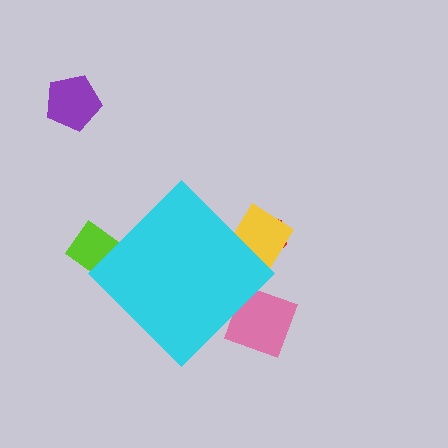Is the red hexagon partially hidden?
Yes, the red hexagon is partially hidden behind the cyan diamond.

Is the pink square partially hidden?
Yes, the pink square is partially hidden behind the cyan diamond.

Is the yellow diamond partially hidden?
Yes, the yellow diamond is partially hidden behind the cyan diamond.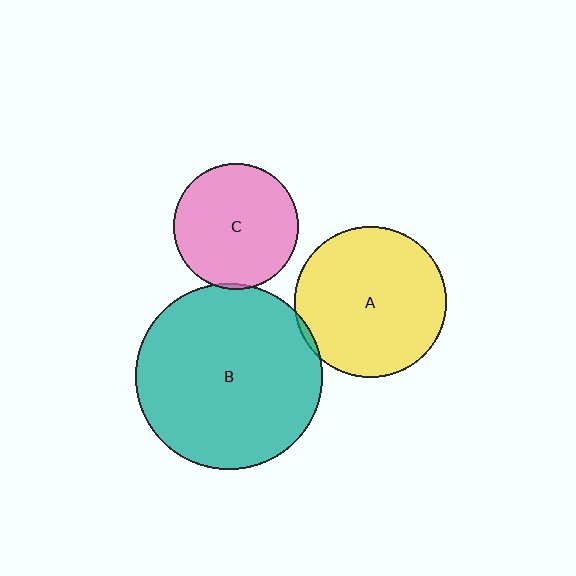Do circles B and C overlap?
Yes.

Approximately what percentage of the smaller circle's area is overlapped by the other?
Approximately 5%.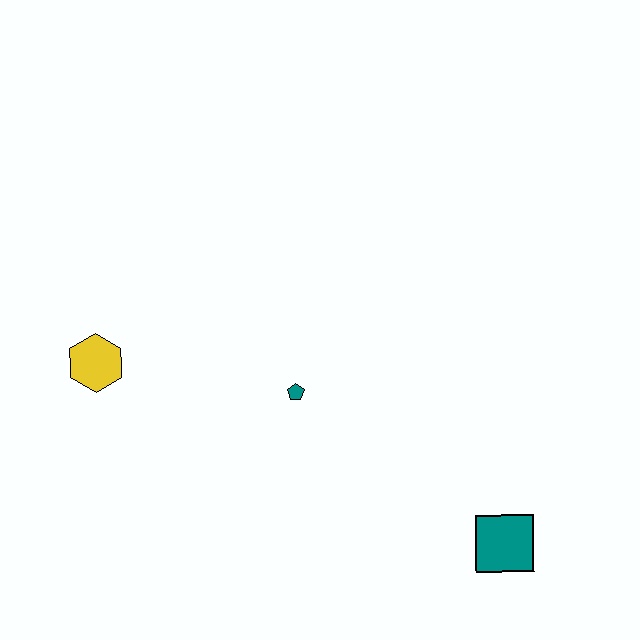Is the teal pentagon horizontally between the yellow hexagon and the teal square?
Yes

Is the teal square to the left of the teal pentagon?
No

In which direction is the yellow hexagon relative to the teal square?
The yellow hexagon is to the left of the teal square.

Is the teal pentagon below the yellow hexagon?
Yes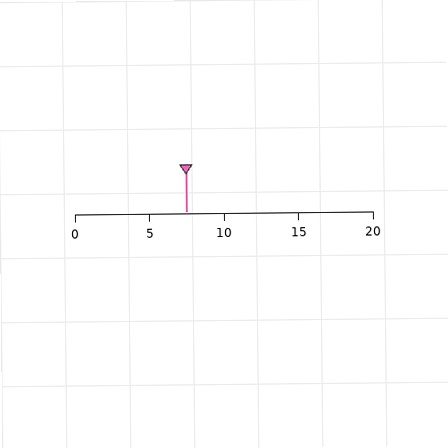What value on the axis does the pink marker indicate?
The marker indicates approximately 7.5.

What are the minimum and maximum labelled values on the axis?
The axis runs from 0 to 20.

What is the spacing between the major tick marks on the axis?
The major ticks are spaced 5 apart.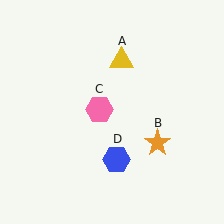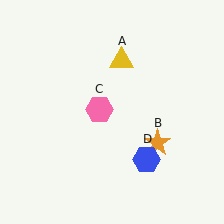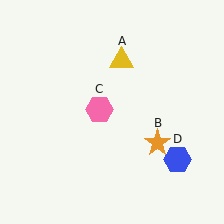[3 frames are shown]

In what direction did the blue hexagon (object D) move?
The blue hexagon (object D) moved right.